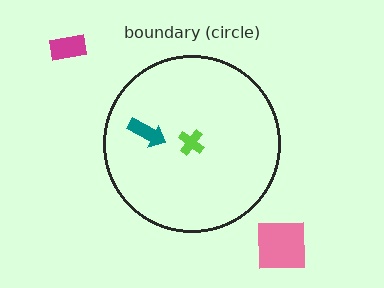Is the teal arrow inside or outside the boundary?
Inside.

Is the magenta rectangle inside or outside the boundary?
Outside.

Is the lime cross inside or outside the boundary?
Inside.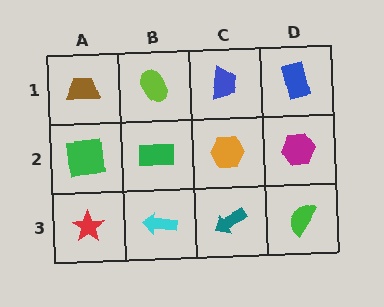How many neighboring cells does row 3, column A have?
2.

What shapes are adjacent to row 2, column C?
A blue trapezoid (row 1, column C), a teal arrow (row 3, column C), a green rectangle (row 2, column B), a magenta hexagon (row 2, column D).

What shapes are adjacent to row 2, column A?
A brown trapezoid (row 1, column A), a red star (row 3, column A), a green rectangle (row 2, column B).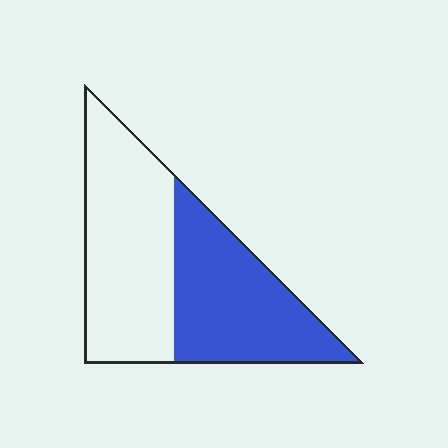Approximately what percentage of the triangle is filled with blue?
Approximately 45%.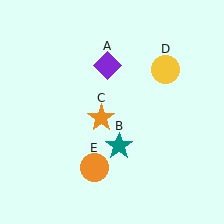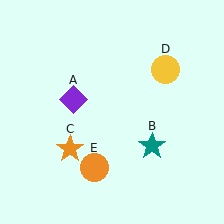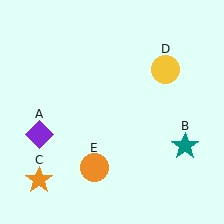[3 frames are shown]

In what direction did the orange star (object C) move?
The orange star (object C) moved down and to the left.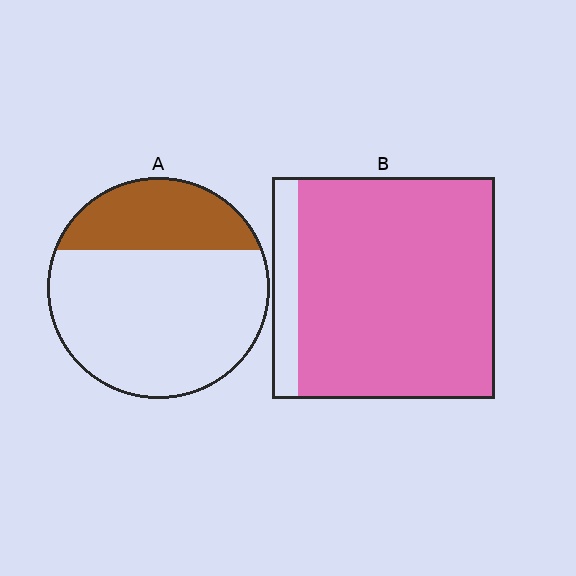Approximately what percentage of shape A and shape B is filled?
A is approximately 30% and B is approximately 90%.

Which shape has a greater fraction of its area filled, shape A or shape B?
Shape B.